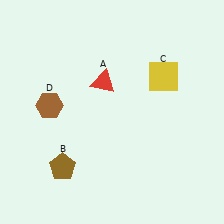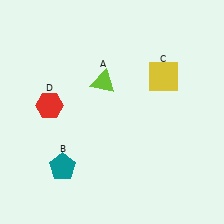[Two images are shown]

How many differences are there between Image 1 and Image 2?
There are 3 differences between the two images.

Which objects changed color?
A changed from red to lime. B changed from brown to teal. D changed from brown to red.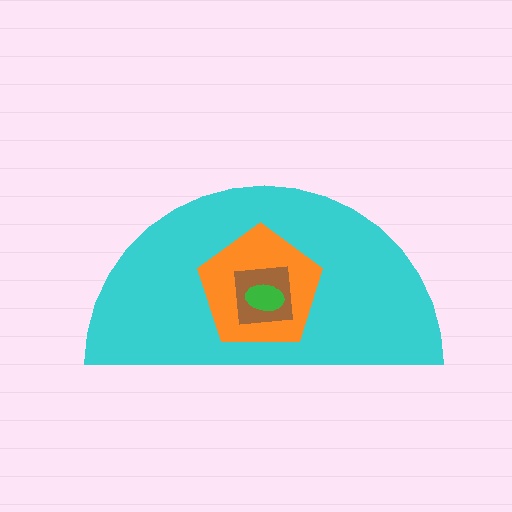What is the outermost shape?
The cyan semicircle.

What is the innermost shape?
The green ellipse.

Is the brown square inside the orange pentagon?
Yes.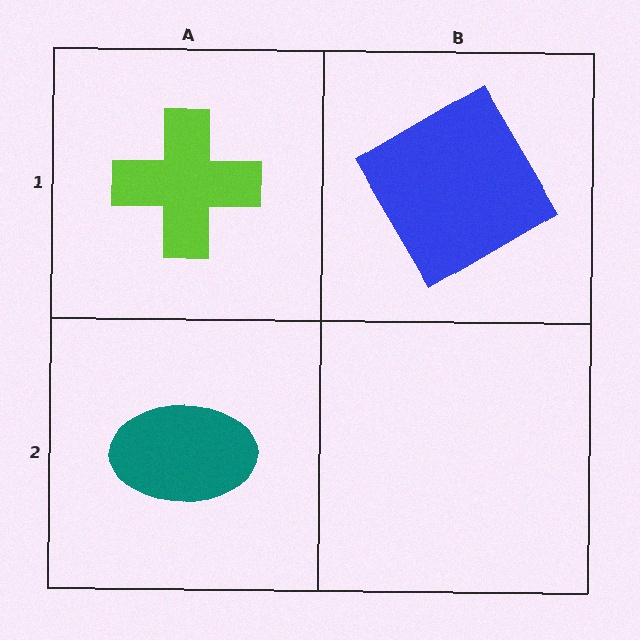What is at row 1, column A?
A lime cross.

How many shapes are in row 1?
2 shapes.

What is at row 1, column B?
A blue diamond.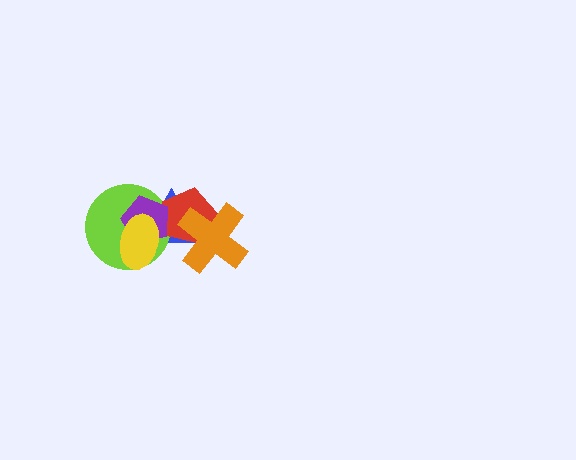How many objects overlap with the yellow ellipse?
3 objects overlap with the yellow ellipse.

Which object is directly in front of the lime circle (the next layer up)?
The red pentagon is directly in front of the lime circle.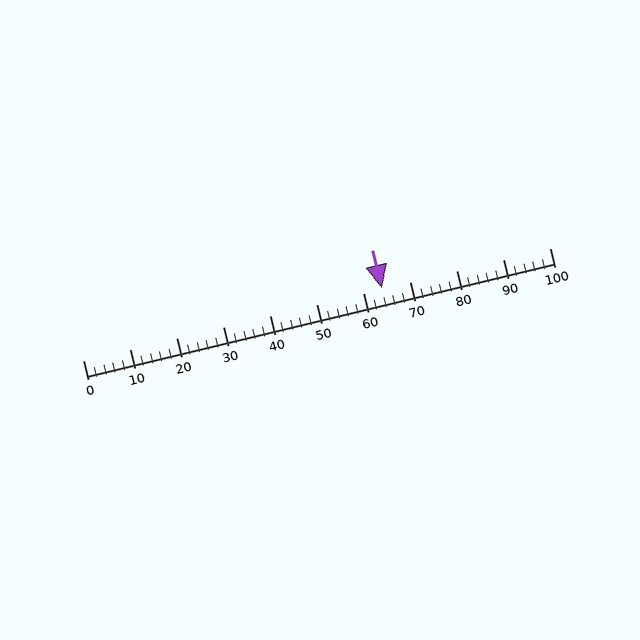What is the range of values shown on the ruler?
The ruler shows values from 0 to 100.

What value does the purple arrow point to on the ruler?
The purple arrow points to approximately 64.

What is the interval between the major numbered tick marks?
The major tick marks are spaced 10 units apart.